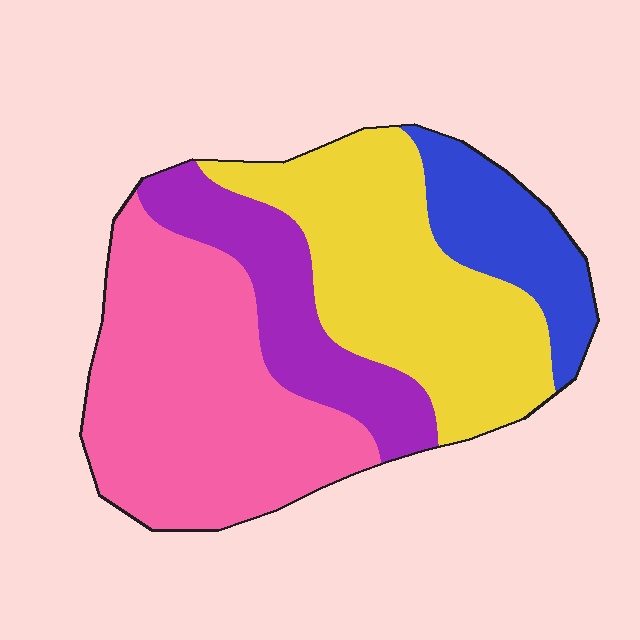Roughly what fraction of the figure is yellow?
Yellow covers 32% of the figure.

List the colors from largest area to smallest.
From largest to smallest: pink, yellow, purple, blue.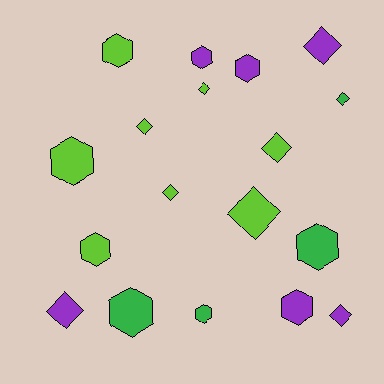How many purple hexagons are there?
There are 3 purple hexagons.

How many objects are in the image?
There are 18 objects.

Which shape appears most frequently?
Hexagon, with 9 objects.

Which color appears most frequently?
Lime, with 8 objects.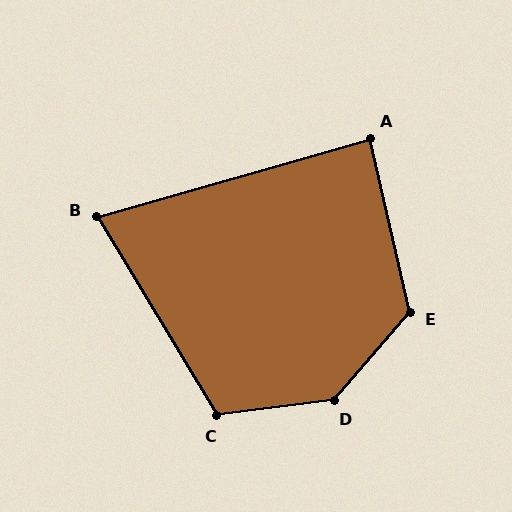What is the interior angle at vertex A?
Approximately 87 degrees (approximately right).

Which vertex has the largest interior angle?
D, at approximately 138 degrees.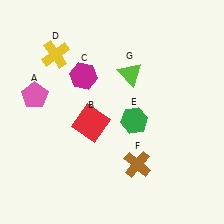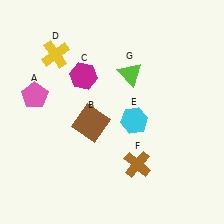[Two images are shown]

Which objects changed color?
B changed from red to brown. E changed from green to cyan.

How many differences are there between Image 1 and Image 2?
There are 2 differences between the two images.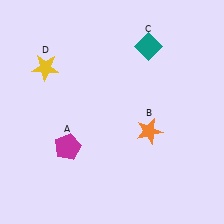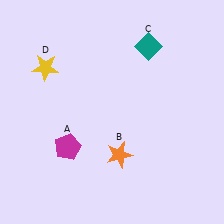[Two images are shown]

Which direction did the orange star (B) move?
The orange star (B) moved left.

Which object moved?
The orange star (B) moved left.